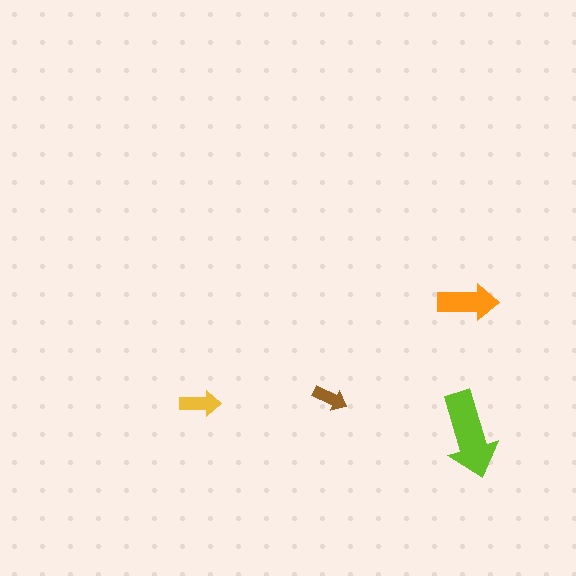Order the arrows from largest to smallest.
the lime one, the orange one, the yellow one, the brown one.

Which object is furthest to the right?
The lime arrow is rightmost.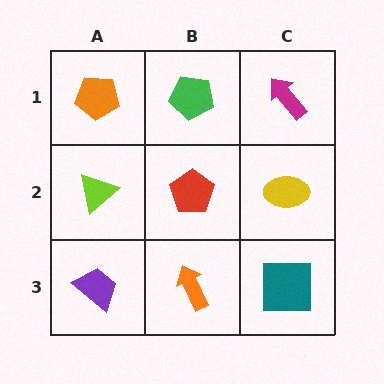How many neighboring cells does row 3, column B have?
3.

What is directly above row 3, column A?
A lime triangle.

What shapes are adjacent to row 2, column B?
A green pentagon (row 1, column B), an orange arrow (row 3, column B), a lime triangle (row 2, column A), a yellow ellipse (row 2, column C).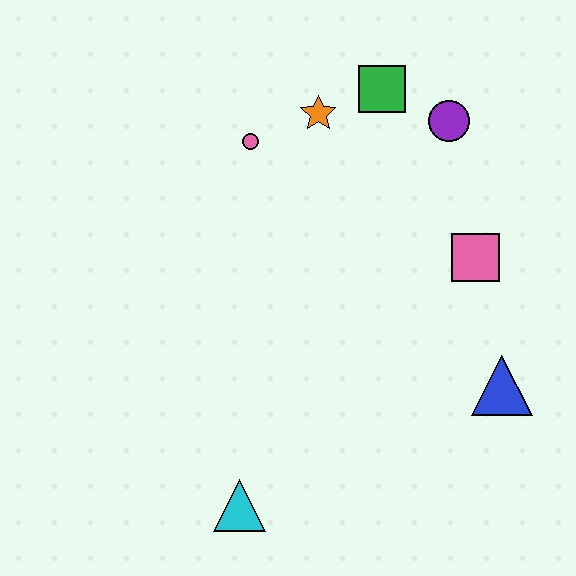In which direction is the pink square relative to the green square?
The pink square is below the green square.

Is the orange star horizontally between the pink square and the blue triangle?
No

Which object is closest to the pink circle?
The orange star is closest to the pink circle.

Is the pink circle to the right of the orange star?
No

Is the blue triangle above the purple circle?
No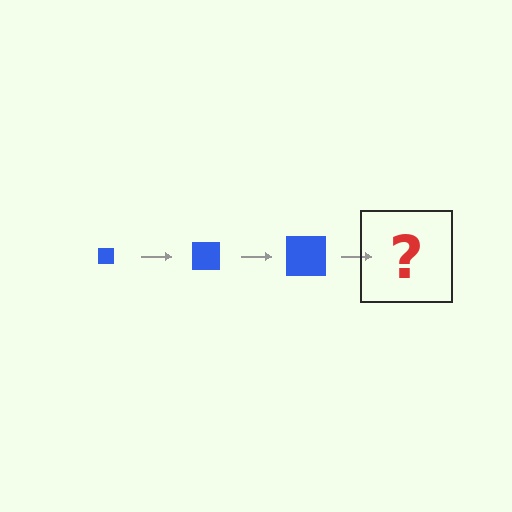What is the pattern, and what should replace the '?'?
The pattern is that the square gets progressively larger each step. The '?' should be a blue square, larger than the previous one.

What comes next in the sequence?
The next element should be a blue square, larger than the previous one.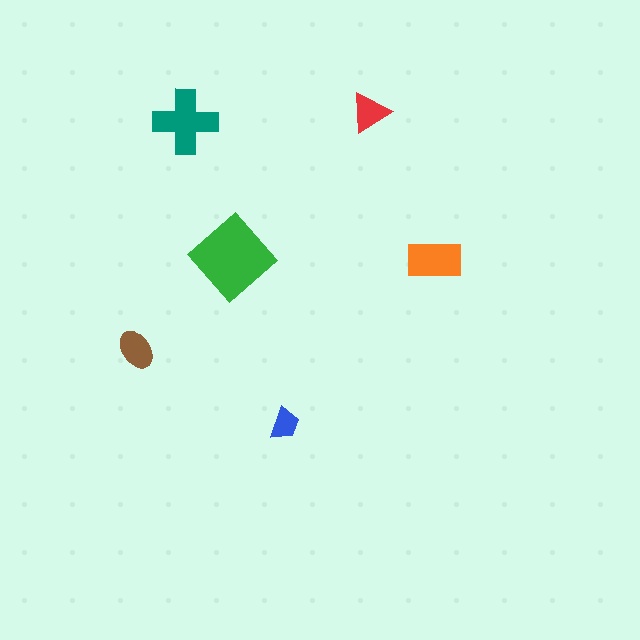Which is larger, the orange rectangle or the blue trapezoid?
The orange rectangle.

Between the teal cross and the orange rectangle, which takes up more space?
The teal cross.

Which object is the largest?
The green diamond.